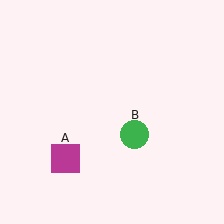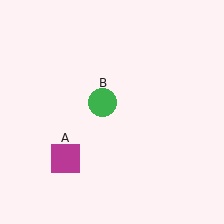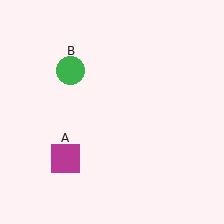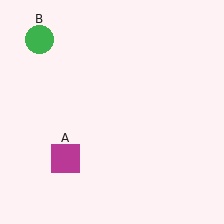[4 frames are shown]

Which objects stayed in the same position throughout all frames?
Magenta square (object A) remained stationary.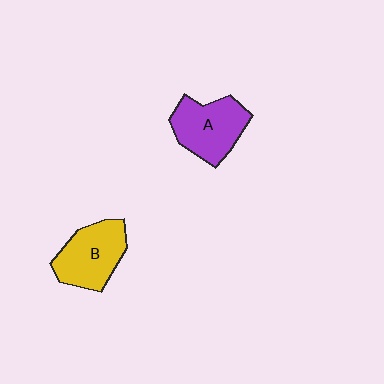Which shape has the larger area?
Shape A (purple).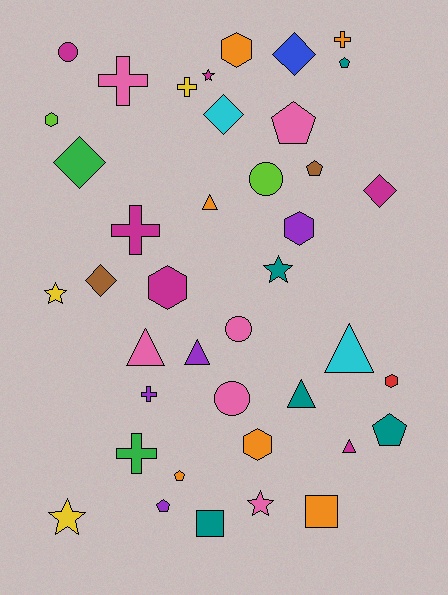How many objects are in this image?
There are 40 objects.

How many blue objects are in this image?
There is 1 blue object.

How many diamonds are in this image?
There are 5 diamonds.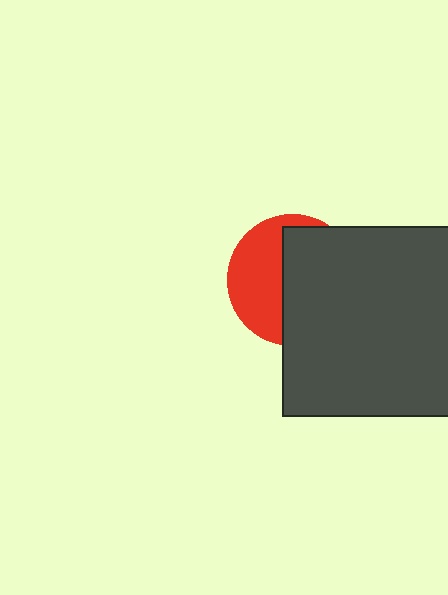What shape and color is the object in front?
The object in front is a dark gray rectangle.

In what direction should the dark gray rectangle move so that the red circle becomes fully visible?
The dark gray rectangle should move right. That is the shortest direction to clear the overlap and leave the red circle fully visible.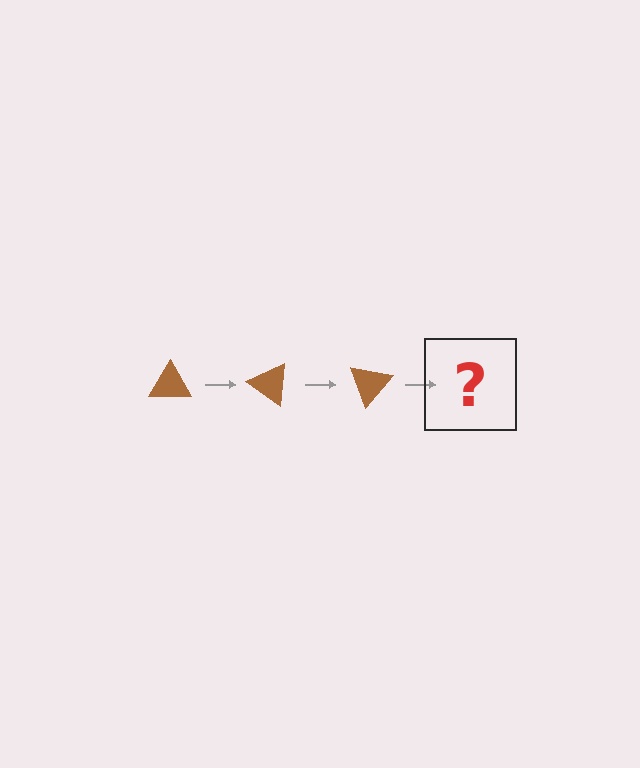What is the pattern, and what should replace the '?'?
The pattern is that the triangle rotates 35 degrees each step. The '?' should be a brown triangle rotated 105 degrees.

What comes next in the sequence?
The next element should be a brown triangle rotated 105 degrees.